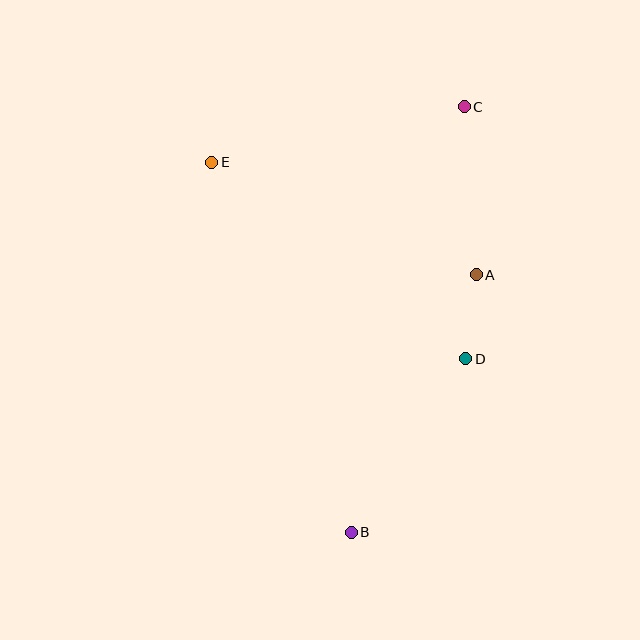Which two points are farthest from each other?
Points B and C are farthest from each other.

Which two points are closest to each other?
Points A and D are closest to each other.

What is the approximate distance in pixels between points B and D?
The distance between B and D is approximately 208 pixels.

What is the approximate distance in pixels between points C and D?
The distance between C and D is approximately 252 pixels.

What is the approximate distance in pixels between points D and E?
The distance between D and E is approximately 321 pixels.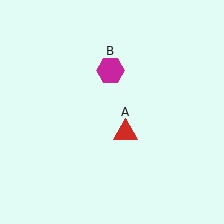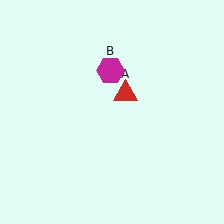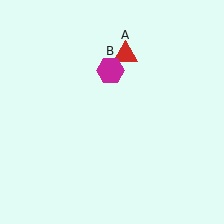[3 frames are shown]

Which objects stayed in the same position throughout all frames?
Magenta hexagon (object B) remained stationary.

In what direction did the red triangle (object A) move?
The red triangle (object A) moved up.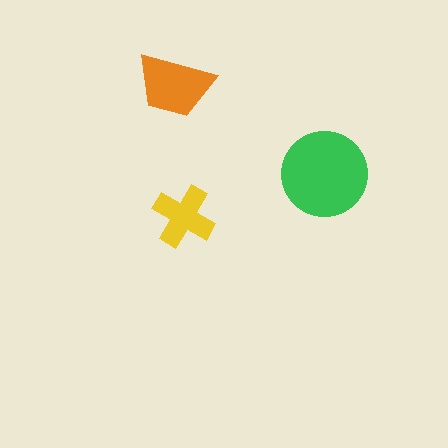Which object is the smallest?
The yellow cross.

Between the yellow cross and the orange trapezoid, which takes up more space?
The orange trapezoid.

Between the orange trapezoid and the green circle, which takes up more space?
The green circle.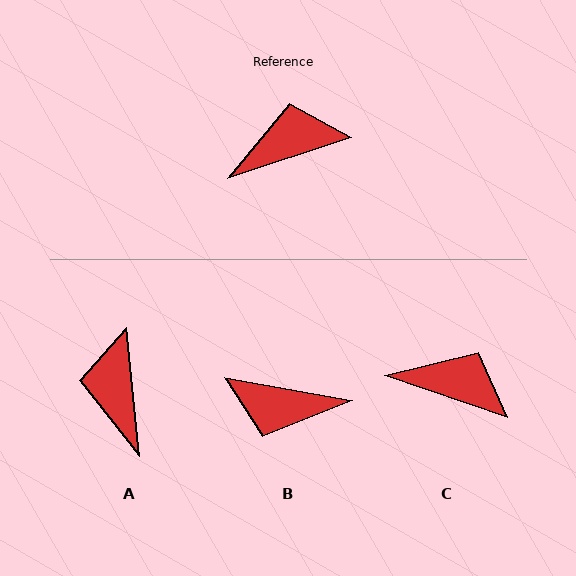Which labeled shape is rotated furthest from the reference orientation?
B, about 152 degrees away.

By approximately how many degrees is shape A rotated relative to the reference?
Approximately 77 degrees counter-clockwise.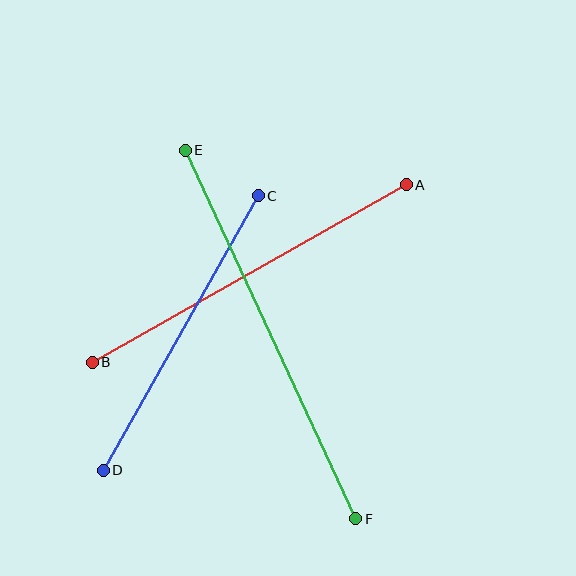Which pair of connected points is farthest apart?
Points E and F are farthest apart.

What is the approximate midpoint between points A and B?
The midpoint is at approximately (249, 274) pixels.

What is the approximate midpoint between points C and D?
The midpoint is at approximately (181, 333) pixels.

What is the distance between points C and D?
The distance is approximately 315 pixels.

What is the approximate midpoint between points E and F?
The midpoint is at approximately (271, 335) pixels.